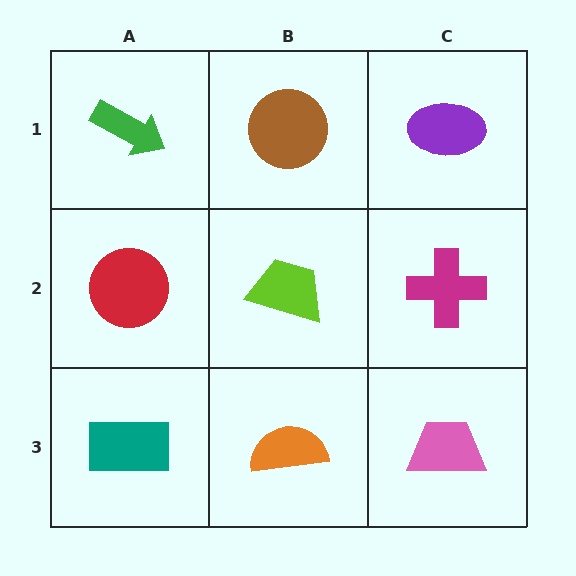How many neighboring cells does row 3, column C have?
2.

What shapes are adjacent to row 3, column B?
A lime trapezoid (row 2, column B), a teal rectangle (row 3, column A), a pink trapezoid (row 3, column C).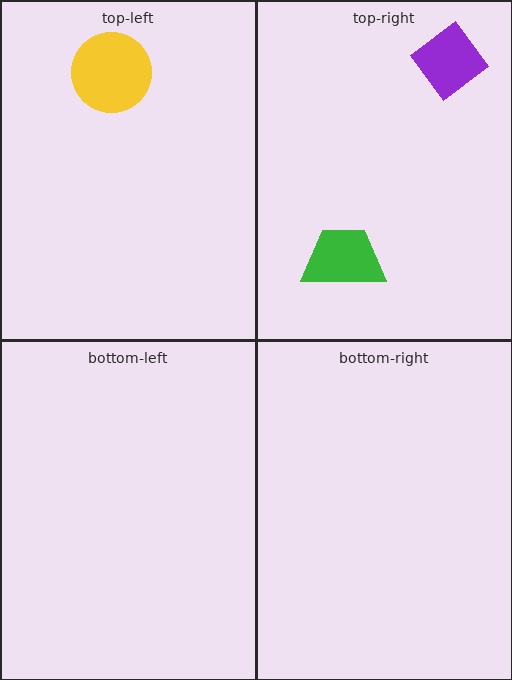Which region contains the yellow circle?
The top-left region.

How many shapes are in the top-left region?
1.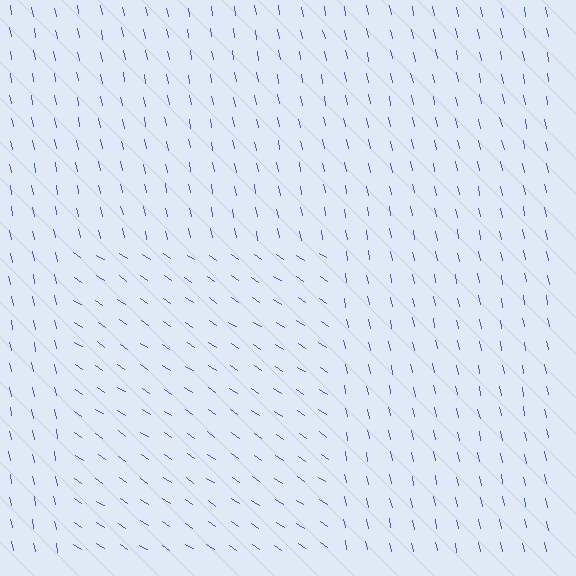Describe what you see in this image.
The image is filled with small blue line segments. A rectangle region in the image has lines oriented differently from the surrounding lines, creating a visible texture boundary.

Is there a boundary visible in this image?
Yes, there is a texture boundary formed by a change in line orientation.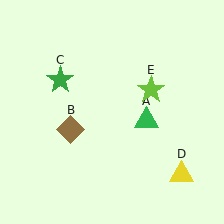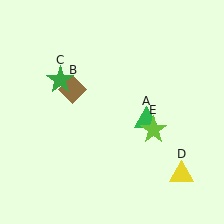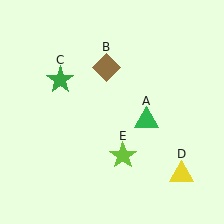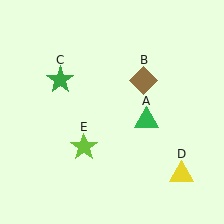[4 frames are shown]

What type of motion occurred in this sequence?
The brown diamond (object B), lime star (object E) rotated clockwise around the center of the scene.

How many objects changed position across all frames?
2 objects changed position: brown diamond (object B), lime star (object E).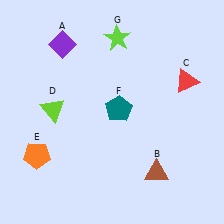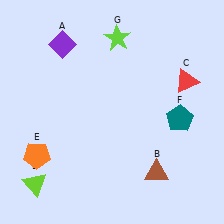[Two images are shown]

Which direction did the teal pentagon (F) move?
The teal pentagon (F) moved right.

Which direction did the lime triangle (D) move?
The lime triangle (D) moved down.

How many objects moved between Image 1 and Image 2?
2 objects moved between the two images.